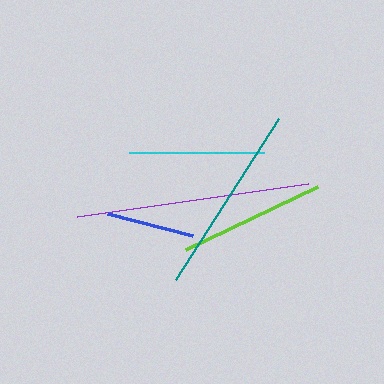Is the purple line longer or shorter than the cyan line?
The purple line is longer than the cyan line.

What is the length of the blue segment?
The blue segment is approximately 88 pixels long.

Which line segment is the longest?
The purple line is the longest at approximately 233 pixels.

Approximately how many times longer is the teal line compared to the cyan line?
The teal line is approximately 1.4 times the length of the cyan line.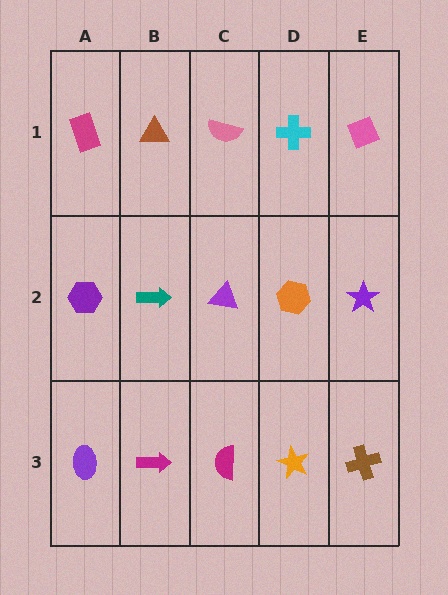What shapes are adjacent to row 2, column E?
A pink diamond (row 1, column E), a brown cross (row 3, column E), an orange hexagon (row 2, column D).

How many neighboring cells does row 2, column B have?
4.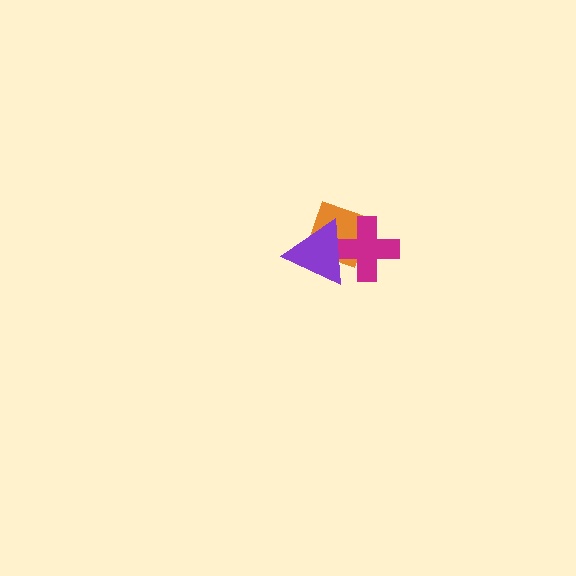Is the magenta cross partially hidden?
Yes, it is partially covered by another shape.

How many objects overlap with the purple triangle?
2 objects overlap with the purple triangle.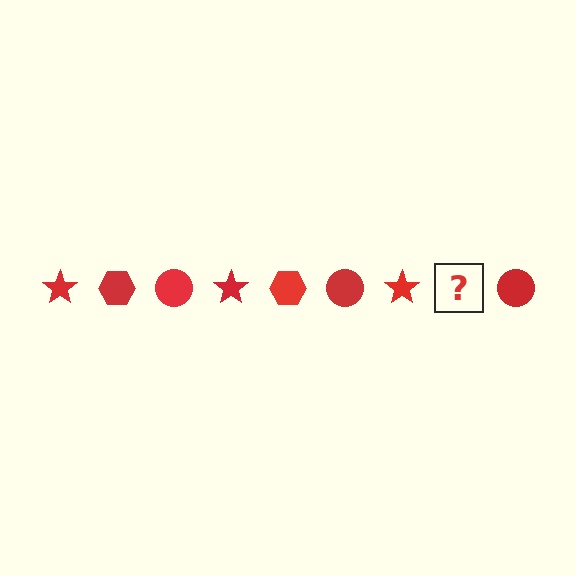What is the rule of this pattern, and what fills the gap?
The rule is that the pattern cycles through star, hexagon, circle shapes in red. The gap should be filled with a red hexagon.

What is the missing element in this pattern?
The missing element is a red hexagon.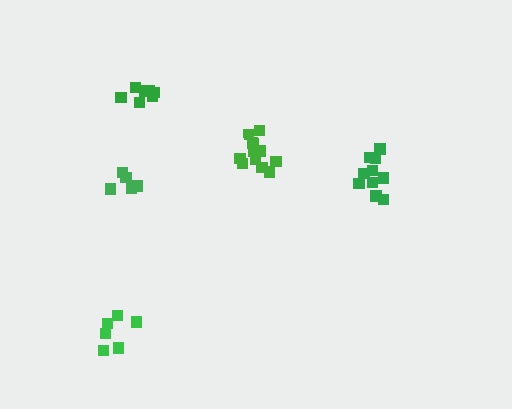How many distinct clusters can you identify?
There are 5 distinct clusters.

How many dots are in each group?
Group 1: 11 dots, Group 2: 11 dots, Group 3: 6 dots, Group 4: 5 dots, Group 5: 7 dots (40 total).